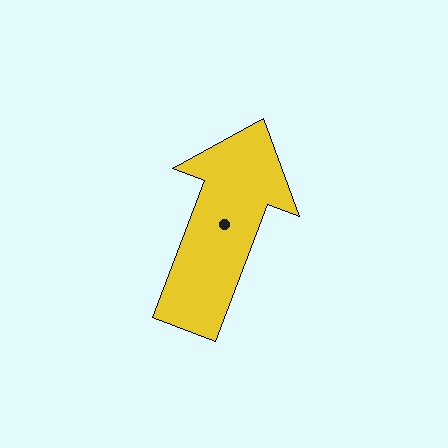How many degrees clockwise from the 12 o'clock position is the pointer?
Approximately 21 degrees.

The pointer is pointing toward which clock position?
Roughly 1 o'clock.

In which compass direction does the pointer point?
North.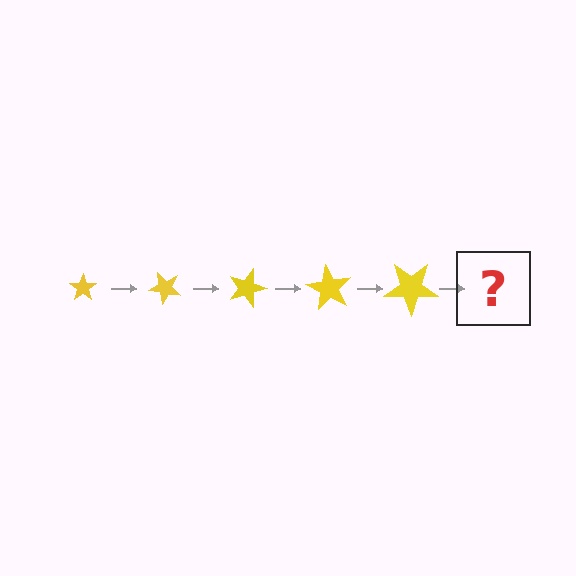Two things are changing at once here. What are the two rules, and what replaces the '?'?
The two rules are that the star grows larger each step and it rotates 45 degrees each step. The '?' should be a star, larger than the previous one and rotated 225 degrees from the start.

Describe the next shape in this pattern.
It should be a star, larger than the previous one and rotated 225 degrees from the start.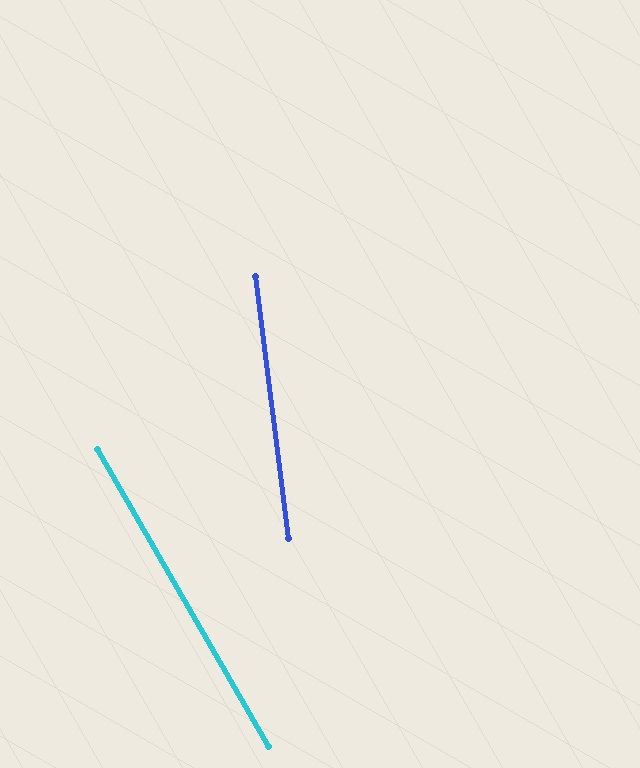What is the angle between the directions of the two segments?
Approximately 23 degrees.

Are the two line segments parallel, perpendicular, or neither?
Neither parallel nor perpendicular — they differ by about 23°.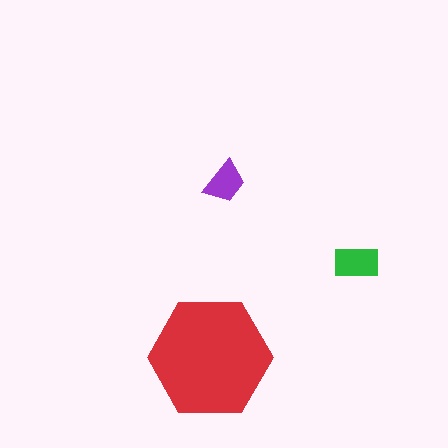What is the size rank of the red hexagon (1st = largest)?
1st.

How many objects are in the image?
There are 3 objects in the image.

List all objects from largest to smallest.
The red hexagon, the green rectangle, the purple trapezoid.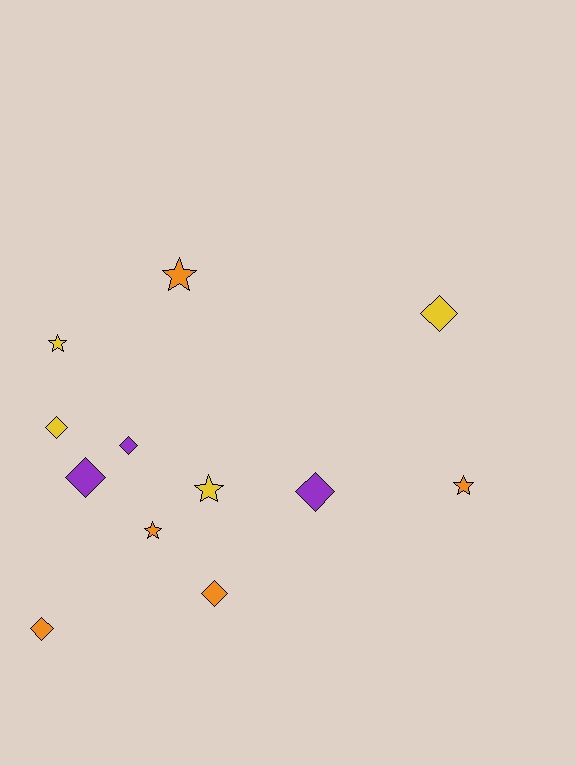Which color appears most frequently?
Orange, with 5 objects.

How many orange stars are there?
There are 3 orange stars.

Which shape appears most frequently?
Diamond, with 7 objects.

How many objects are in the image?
There are 12 objects.